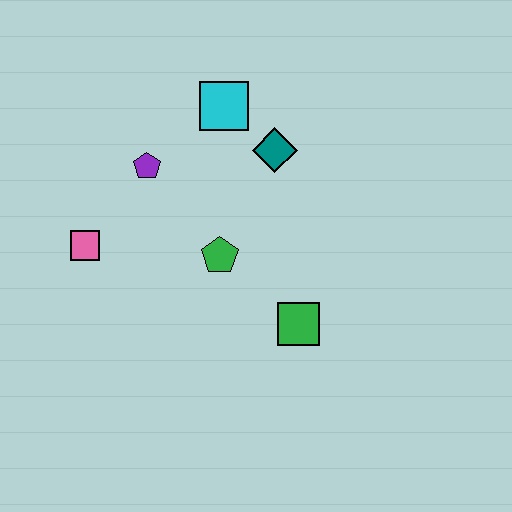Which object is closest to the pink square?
The purple pentagon is closest to the pink square.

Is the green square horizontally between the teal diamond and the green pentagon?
No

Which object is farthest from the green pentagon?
The cyan square is farthest from the green pentagon.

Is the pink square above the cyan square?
No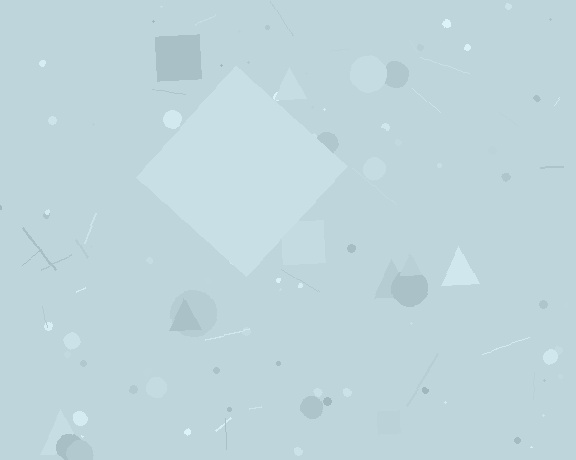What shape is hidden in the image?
A diamond is hidden in the image.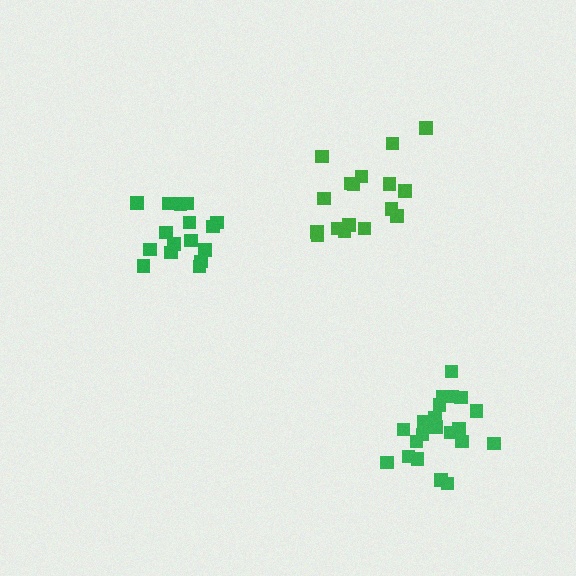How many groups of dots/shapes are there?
There are 3 groups.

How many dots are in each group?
Group 1: 21 dots, Group 2: 17 dots, Group 3: 16 dots (54 total).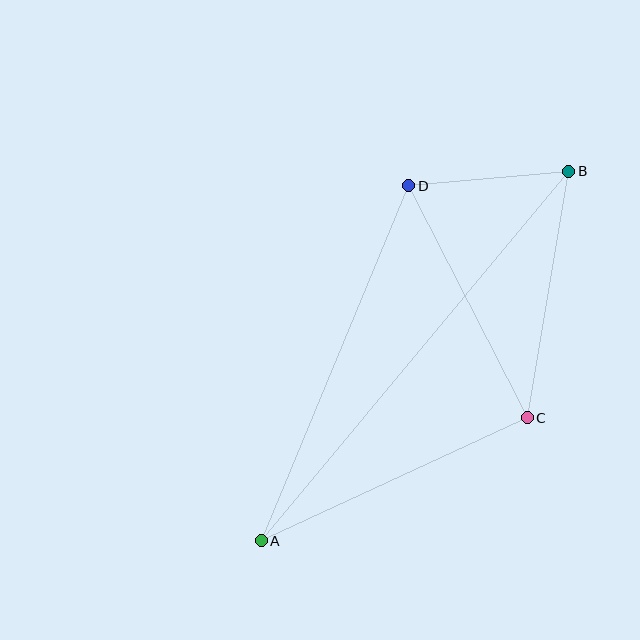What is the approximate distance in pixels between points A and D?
The distance between A and D is approximately 385 pixels.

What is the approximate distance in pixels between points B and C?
The distance between B and C is approximately 250 pixels.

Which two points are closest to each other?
Points B and D are closest to each other.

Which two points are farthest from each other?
Points A and B are farthest from each other.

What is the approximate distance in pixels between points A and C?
The distance between A and C is approximately 294 pixels.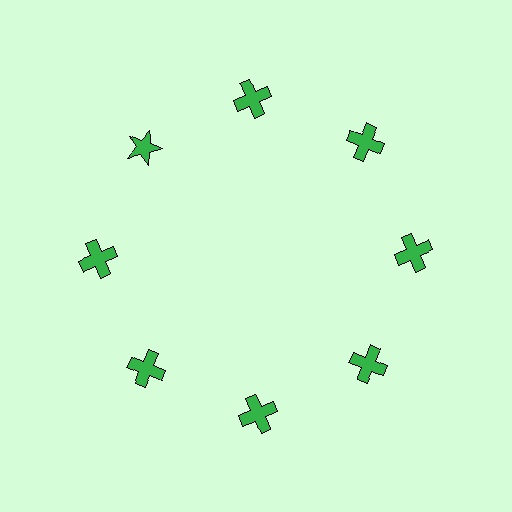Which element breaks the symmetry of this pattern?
The green star at roughly the 10 o'clock position breaks the symmetry. All other shapes are green crosses.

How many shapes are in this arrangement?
There are 8 shapes arranged in a ring pattern.